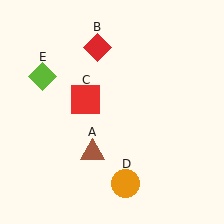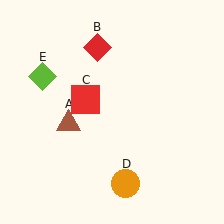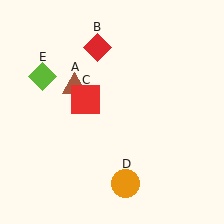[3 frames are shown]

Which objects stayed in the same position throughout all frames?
Red diamond (object B) and red square (object C) and orange circle (object D) and lime diamond (object E) remained stationary.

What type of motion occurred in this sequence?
The brown triangle (object A) rotated clockwise around the center of the scene.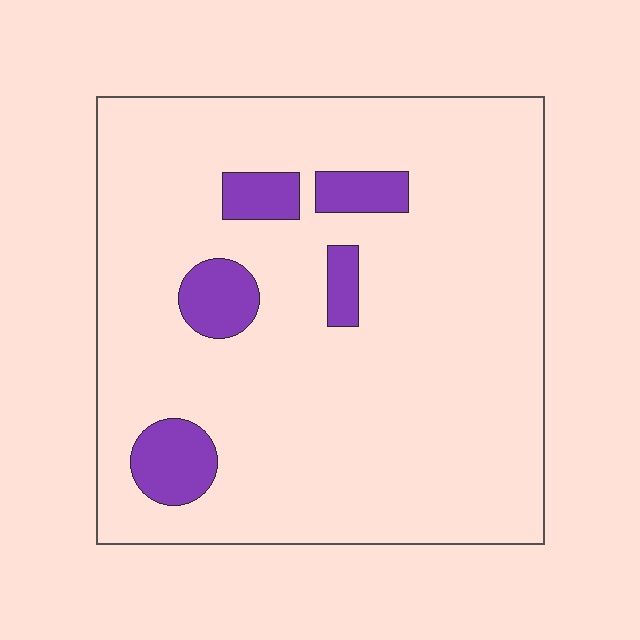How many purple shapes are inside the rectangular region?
5.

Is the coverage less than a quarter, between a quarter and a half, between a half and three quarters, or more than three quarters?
Less than a quarter.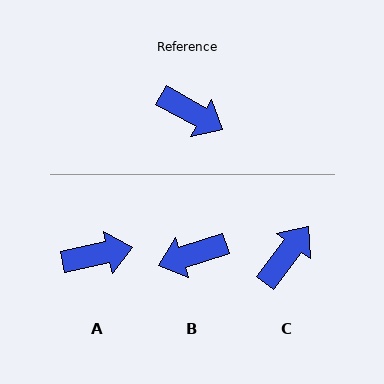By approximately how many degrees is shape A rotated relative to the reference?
Approximately 41 degrees counter-clockwise.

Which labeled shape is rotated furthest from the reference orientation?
B, about 133 degrees away.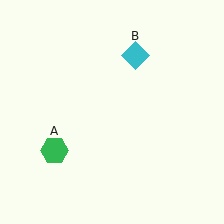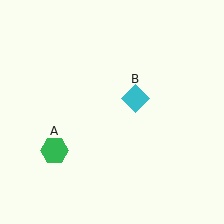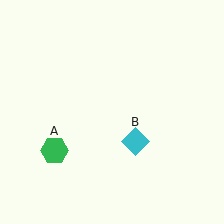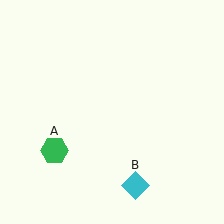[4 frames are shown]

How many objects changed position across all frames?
1 object changed position: cyan diamond (object B).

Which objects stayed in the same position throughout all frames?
Green hexagon (object A) remained stationary.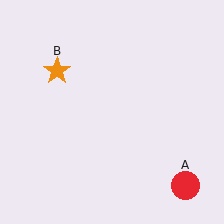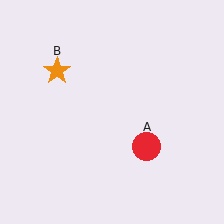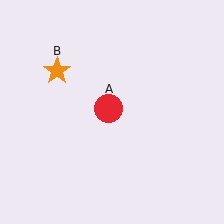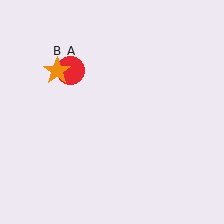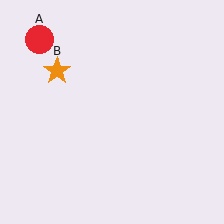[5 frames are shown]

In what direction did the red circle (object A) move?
The red circle (object A) moved up and to the left.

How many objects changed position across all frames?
1 object changed position: red circle (object A).